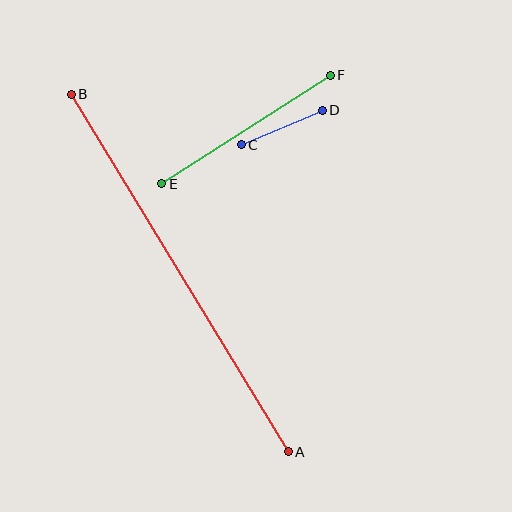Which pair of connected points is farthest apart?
Points A and B are farthest apart.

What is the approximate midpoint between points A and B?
The midpoint is at approximately (180, 273) pixels.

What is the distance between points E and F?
The distance is approximately 200 pixels.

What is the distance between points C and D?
The distance is approximately 88 pixels.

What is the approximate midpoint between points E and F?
The midpoint is at approximately (246, 130) pixels.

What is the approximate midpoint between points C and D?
The midpoint is at approximately (282, 127) pixels.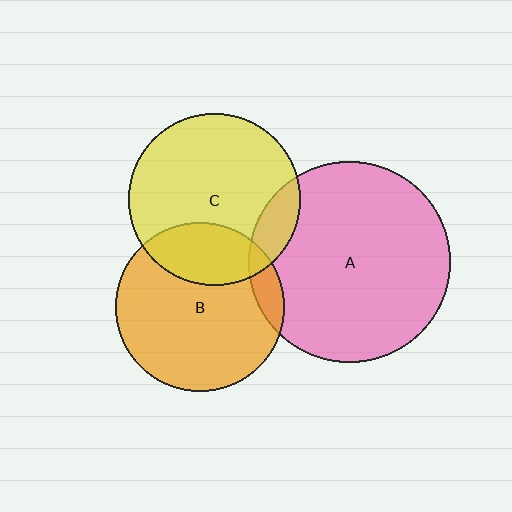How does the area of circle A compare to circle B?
Approximately 1.4 times.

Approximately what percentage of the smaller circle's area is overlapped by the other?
Approximately 10%.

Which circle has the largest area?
Circle A (pink).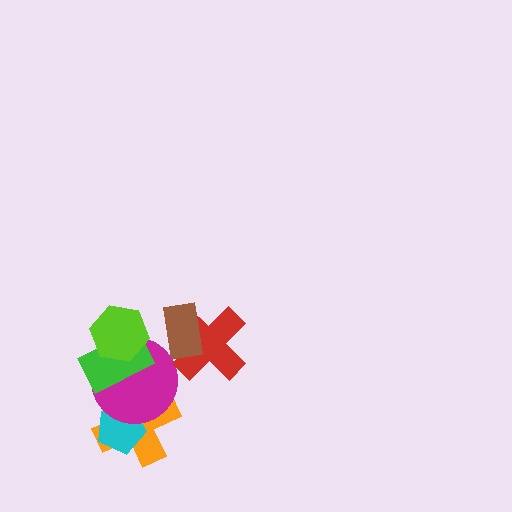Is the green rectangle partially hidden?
Yes, it is partially covered by another shape.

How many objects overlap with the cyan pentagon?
2 objects overlap with the cyan pentagon.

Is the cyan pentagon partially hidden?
Yes, it is partially covered by another shape.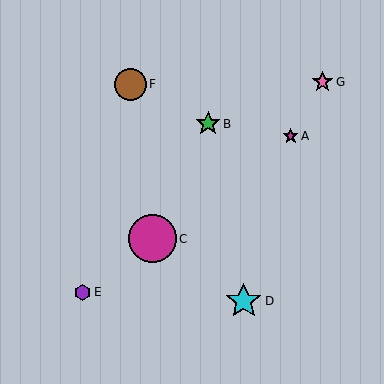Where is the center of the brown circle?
The center of the brown circle is at (130, 84).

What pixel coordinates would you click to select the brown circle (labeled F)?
Click at (130, 84) to select the brown circle F.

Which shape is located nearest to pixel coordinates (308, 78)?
The pink star (labeled G) at (322, 82) is nearest to that location.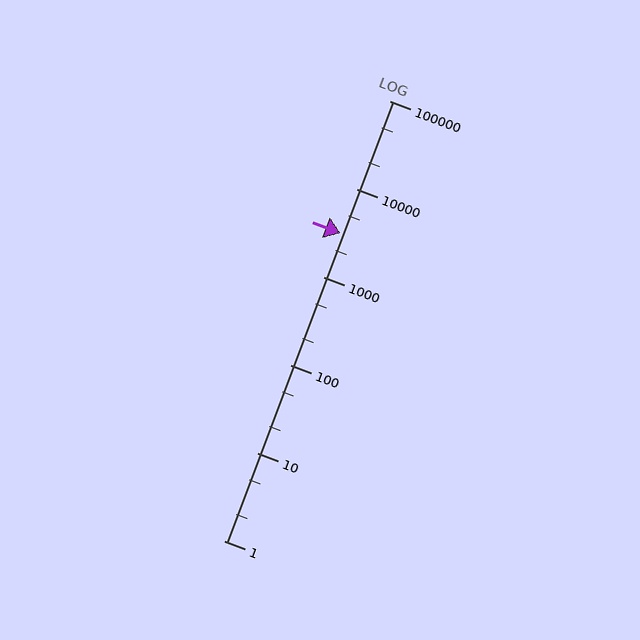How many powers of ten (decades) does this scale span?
The scale spans 5 decades, from 1 to 100000.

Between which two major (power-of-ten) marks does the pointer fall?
The pointer is between 1000 and 10000.